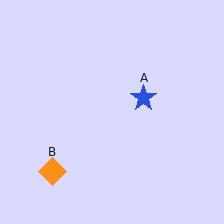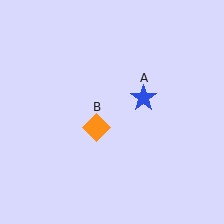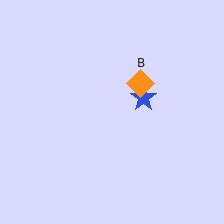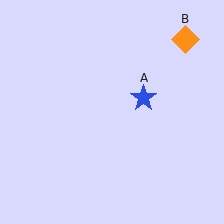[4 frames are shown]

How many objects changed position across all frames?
1 object changed position: orange diamond (object B).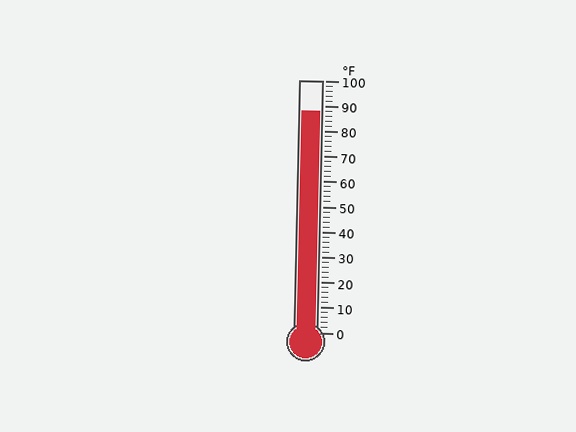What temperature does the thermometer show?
The thermometer shows approximately 88°F.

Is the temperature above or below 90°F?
The temperature is below 90°F.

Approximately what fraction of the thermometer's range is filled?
The thermometer is filled to approximately 90% of its range.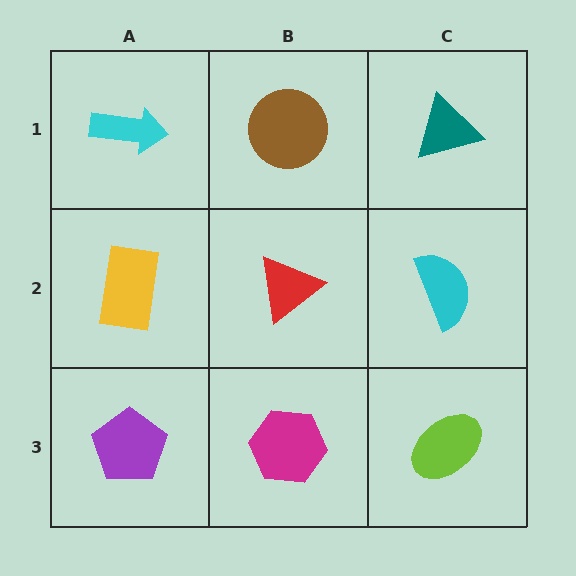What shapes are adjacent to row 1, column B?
A red triangle (row 2, column B), a cyan arrow (row 1, column A), a teal triangle (row 1, column C).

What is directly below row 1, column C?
A cyan semicircle.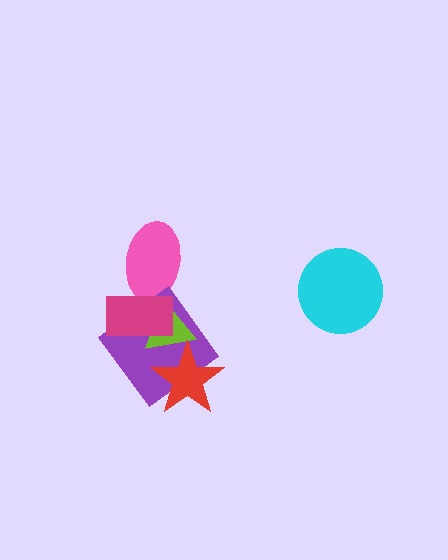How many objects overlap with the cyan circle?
0 objects overlap with the cyan circle.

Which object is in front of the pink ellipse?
The magenta rectangle is in front of the pink ellipse.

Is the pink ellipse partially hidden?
Yes, it is partially covered by another shape.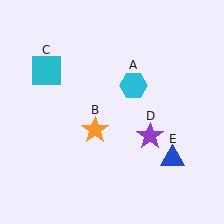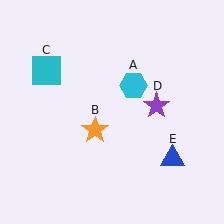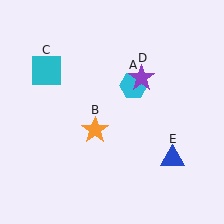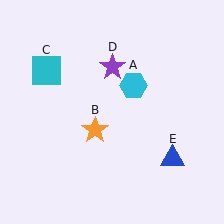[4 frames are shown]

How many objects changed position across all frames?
1 object changed position: purple star (object D).